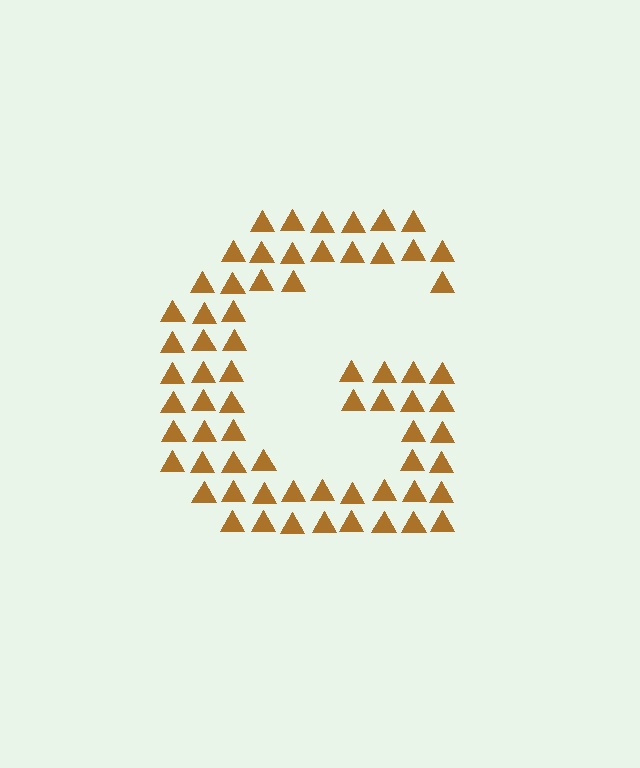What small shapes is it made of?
It is made of small triangles.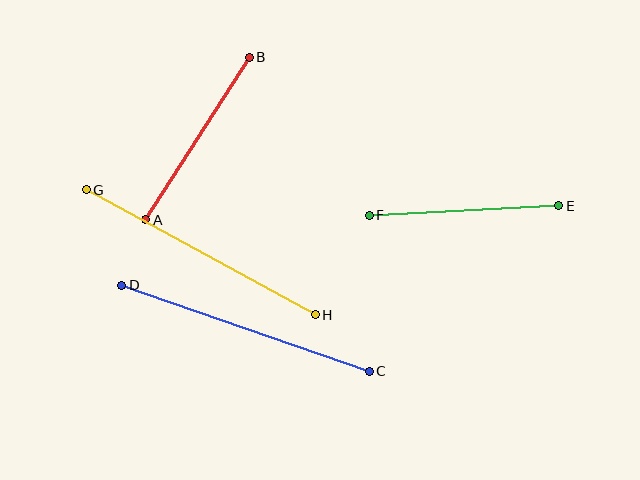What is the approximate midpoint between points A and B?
The midpoint is at approximately (197, 138) pixels.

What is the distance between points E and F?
The distance is approximately 190 pixels.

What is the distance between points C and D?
The distance is approximately 262 pixels.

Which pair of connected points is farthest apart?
Points C and D are farthest apart.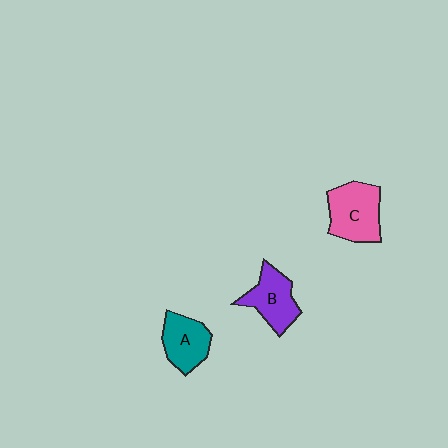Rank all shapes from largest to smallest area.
From largest to smallest: C (pink), B (purple), A (teal).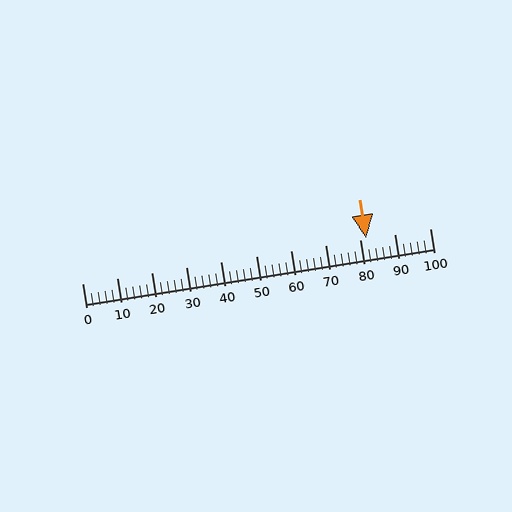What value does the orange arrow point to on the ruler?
The orange arrow points to approximately 82.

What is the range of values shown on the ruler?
The ruler shows values from 0 to 100.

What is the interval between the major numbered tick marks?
The major tick marks are spaced 10 units apart.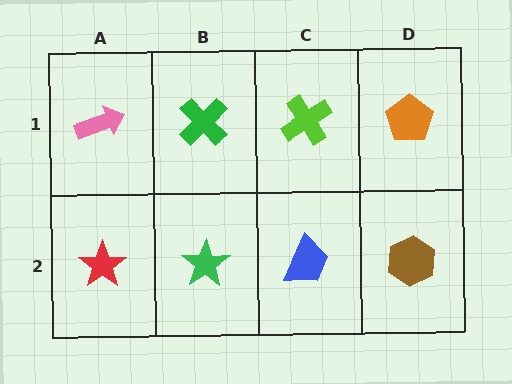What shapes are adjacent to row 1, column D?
A brown hexagon (row 2, column D), a lime cross (row 1, column C).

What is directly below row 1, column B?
A green star.